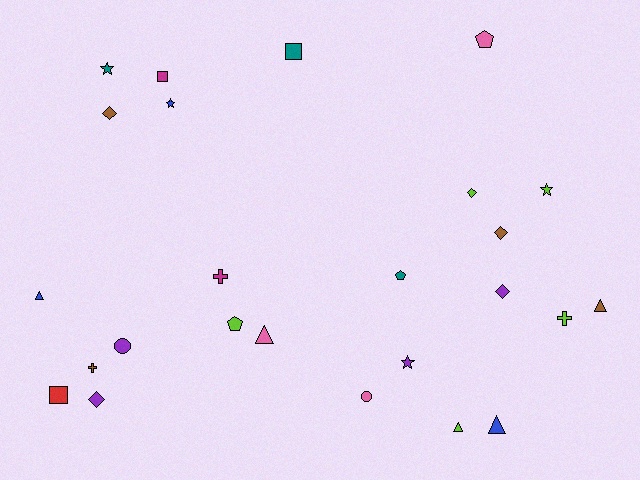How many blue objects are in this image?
There are 3 blue objects.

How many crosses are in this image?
There are 3 crosses.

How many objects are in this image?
There are 25 objects.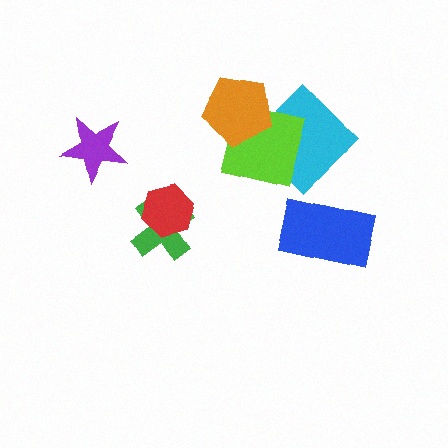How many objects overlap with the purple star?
0 objects overlap with the purple star.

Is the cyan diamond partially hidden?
Yes, it is partially covered by another shape.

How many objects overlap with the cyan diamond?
1 object overlaps with the cyan diamond.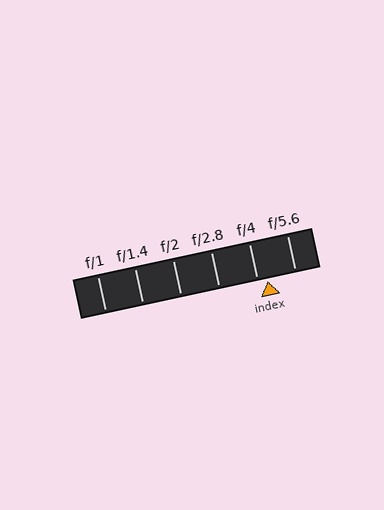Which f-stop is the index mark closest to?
The index mark is closest to f/4.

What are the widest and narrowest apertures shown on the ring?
The widest aperture shown is f/1 and the narrowest is f/5.6.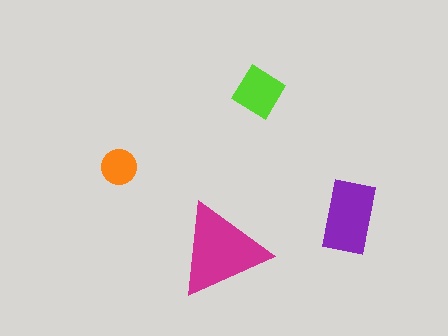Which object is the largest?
The magenta triangle.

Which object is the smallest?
The orange circle.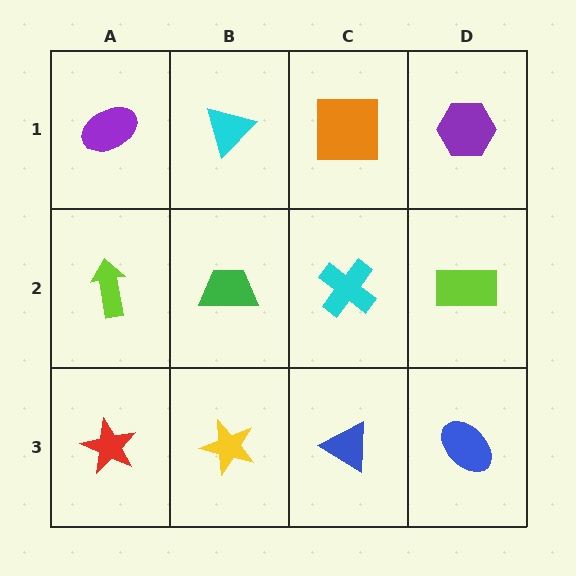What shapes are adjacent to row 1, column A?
A lime arrow (row 2, column A), a cyan triangle (row 1, column B).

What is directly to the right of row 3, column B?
A blue triangle.